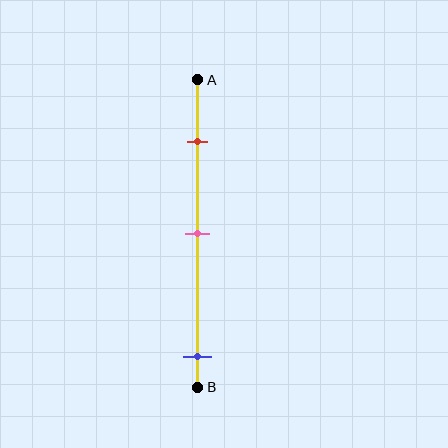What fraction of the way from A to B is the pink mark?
The pink mark is approximately 50% (0.5) of the way from A to B.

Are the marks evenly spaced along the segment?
No, the marks are not evenly spaced.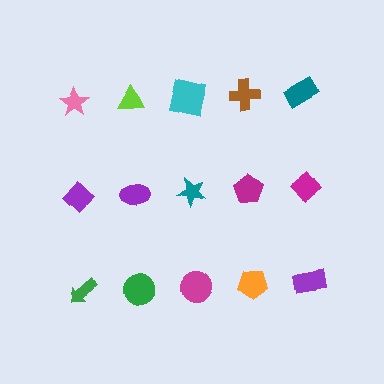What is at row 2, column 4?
A magenta pentagon.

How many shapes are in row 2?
5 shapes.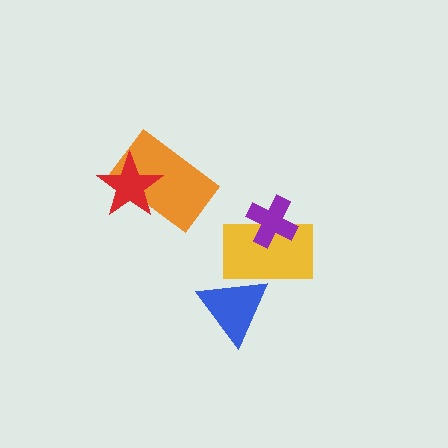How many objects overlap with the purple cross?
1 object overlaps with the purple cross.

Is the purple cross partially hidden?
No, no other shape covers it.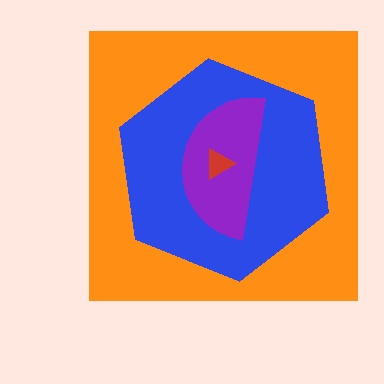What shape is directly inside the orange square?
The blue hexagon.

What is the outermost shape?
The orange square.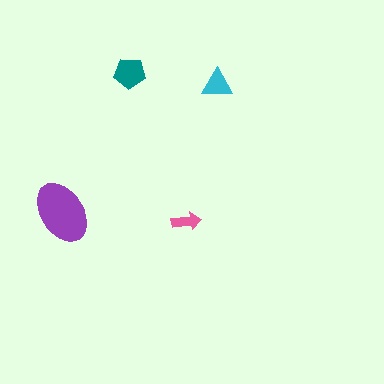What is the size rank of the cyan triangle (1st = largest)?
3rd.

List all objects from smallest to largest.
The pink arrow, the cyan triangle, the teal pentagon, the purple ellipse.